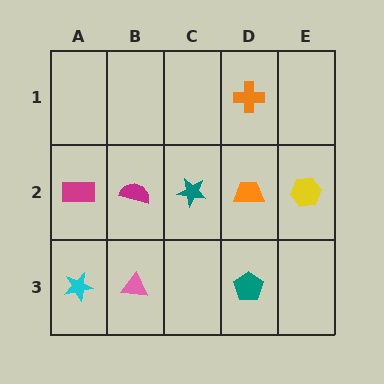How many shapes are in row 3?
3 shapes.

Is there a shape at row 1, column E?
No, that cell is empty.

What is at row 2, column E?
A yellow hexagon.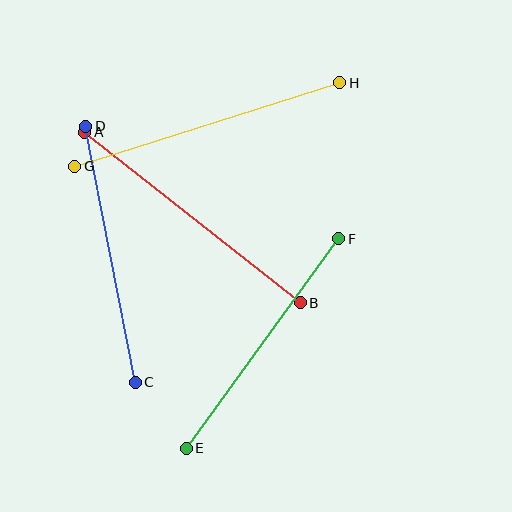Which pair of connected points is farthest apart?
Points G and H are farthest apart.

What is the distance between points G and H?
The distance is approximately 278 pixels.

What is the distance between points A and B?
The distance is approximately 275 pixels.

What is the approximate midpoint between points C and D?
The midpoint is at approximately (111, 254) pixels.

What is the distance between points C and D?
The distance is approximately 261 pixels.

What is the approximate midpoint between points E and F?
The midpoint is at approximately (263, 343) pixels.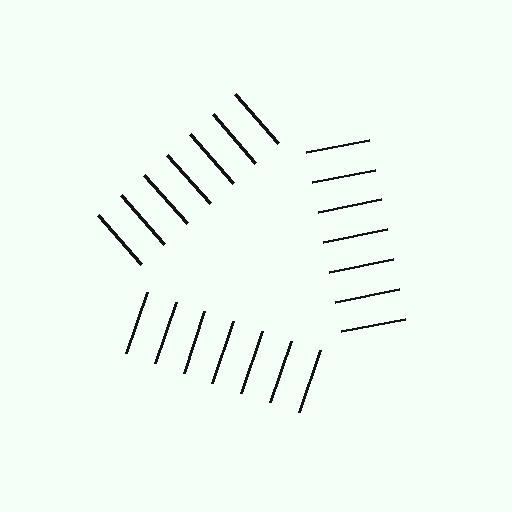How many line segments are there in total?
21 — 7 along each of the 3 edges.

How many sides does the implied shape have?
3 sides — the line-ends trace a triangle.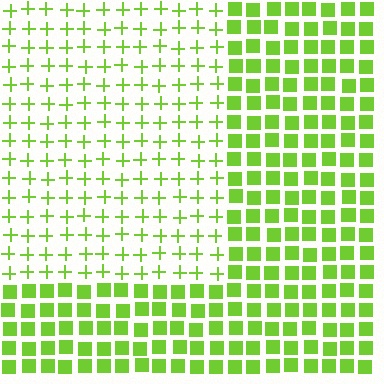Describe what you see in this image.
The image is filled with small lime elements arranged in a uniform grid. A rectangle-shaped region contains plus signs, while the surrounding area contains squares. The boundary is defined purely by the change in element shape.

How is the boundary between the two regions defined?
The boundary is defined by a change in element shape: plus signs inside vs. squares outside. All elements share the same color and spacing.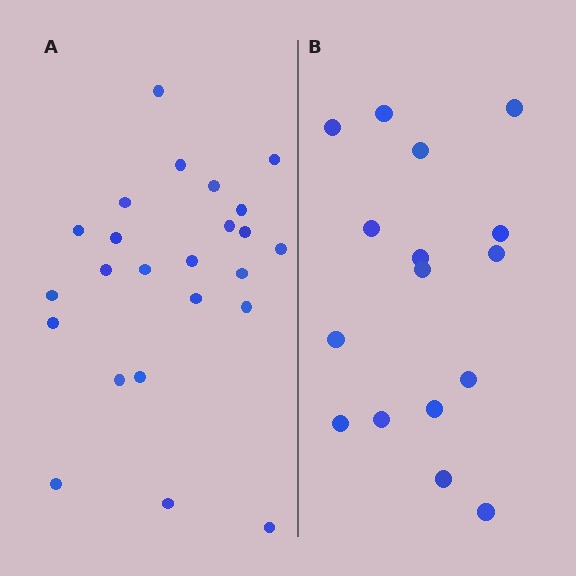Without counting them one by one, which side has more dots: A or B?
Region A (the left region) has more dots.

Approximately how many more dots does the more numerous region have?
Region A has roughly 8 or so more dots than region B.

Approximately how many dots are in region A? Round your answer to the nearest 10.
About 20 dots. (The exact count is 24, which rounds to 20.)